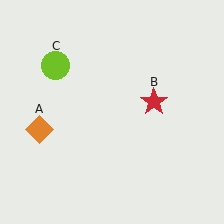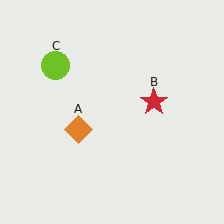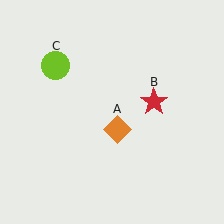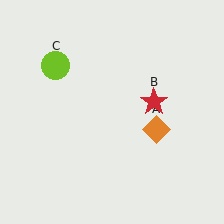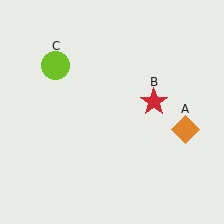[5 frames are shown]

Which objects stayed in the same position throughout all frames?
Red star (object B) and lime circle (object C) remained stationary.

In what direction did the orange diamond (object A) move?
The orange diamond (object A) moved right.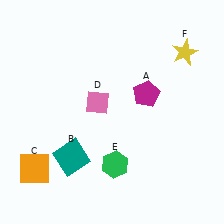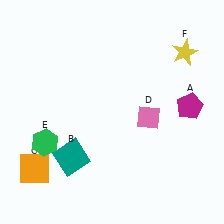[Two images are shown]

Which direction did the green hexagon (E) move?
The green hexagon (E) moved left.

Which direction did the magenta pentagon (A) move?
The magenta pentagon (A) moved right.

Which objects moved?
The objects that moved are: the magenta pentagon (A), the pink diamond (D), the green hexagon (E).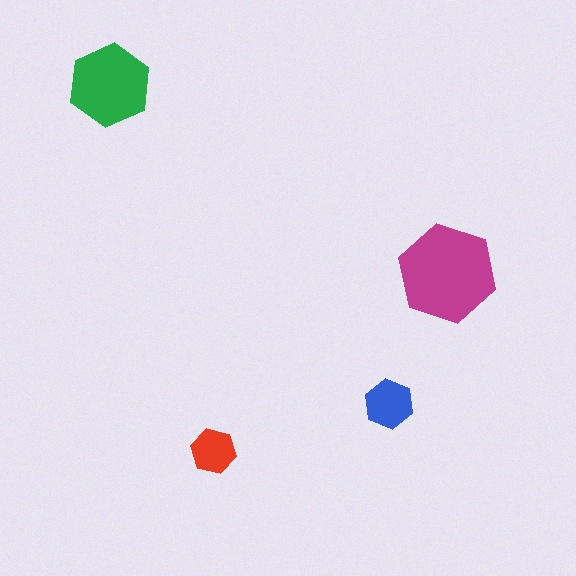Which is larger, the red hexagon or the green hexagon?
The green one.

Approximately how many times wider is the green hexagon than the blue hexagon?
About 1.5 times wider.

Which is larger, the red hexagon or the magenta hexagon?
The magenta one.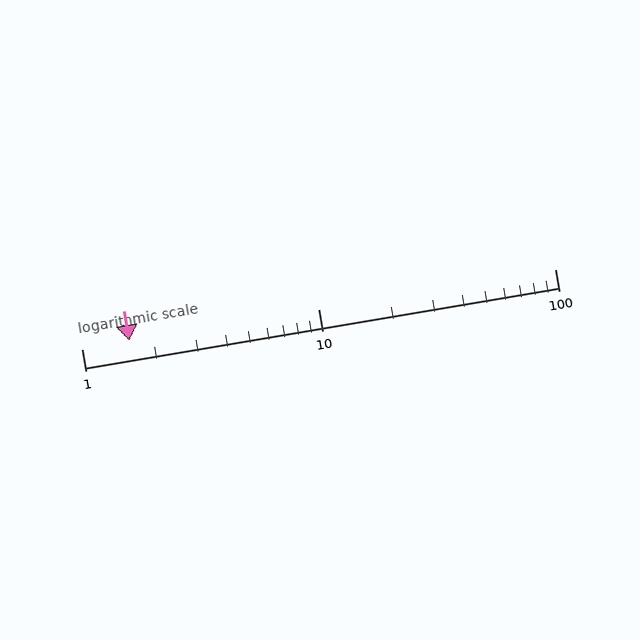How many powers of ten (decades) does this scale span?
The scale spans 2 decades, from 1 to 100.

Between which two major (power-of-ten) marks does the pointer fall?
The pointer is between 1 and 10.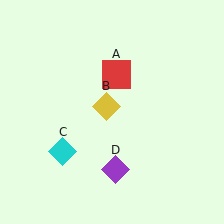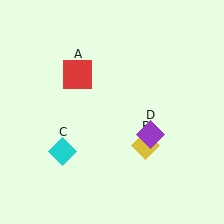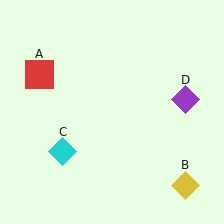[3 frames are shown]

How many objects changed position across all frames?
3 objects changed position: red square (object A), yellow diamond (object B), purple diamond (object D).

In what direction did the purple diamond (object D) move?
The purple diamond (object D) moved up and to the right.